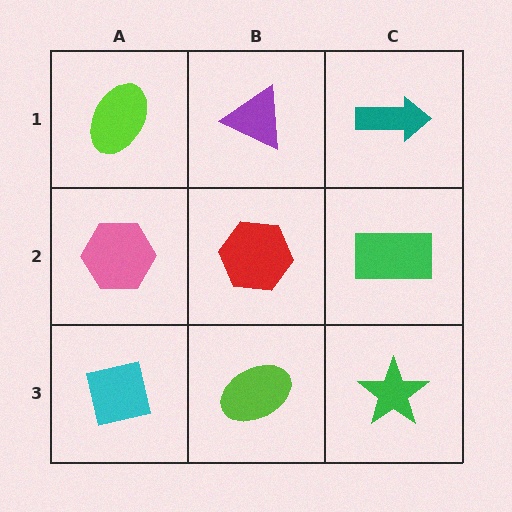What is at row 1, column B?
A purple triangle.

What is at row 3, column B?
A lime ellipse.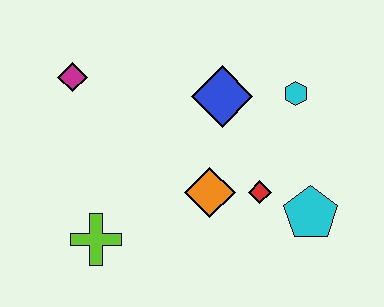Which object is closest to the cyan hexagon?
The blue diamond is closest to the cyan hexagon.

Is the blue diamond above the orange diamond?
Yes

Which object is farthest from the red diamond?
The magenta diamond is farthest from the red diamond.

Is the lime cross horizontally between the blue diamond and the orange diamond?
No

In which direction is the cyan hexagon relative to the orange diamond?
The cyan hexagon is above the orange diamond.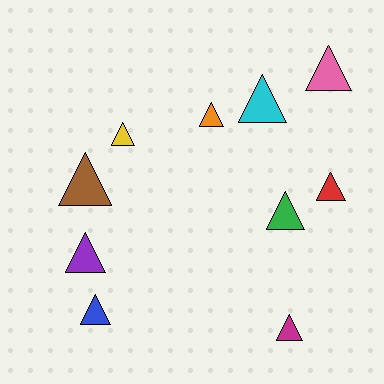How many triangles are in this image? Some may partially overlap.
There are 10 triangles.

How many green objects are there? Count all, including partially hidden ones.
There is 1 green object.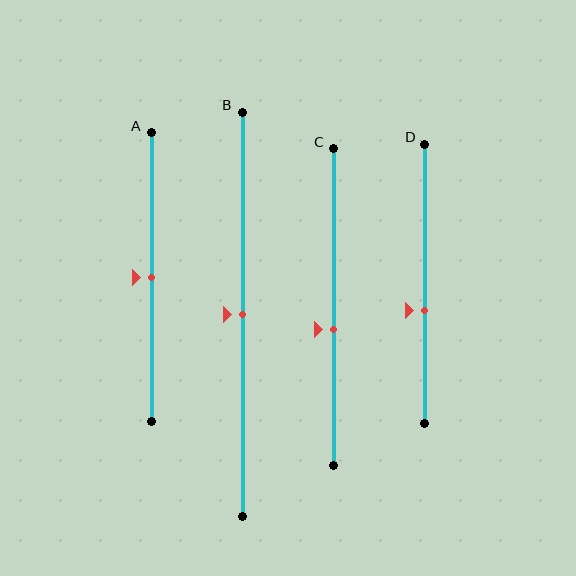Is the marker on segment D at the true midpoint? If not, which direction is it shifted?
No, the marker on segment D is shifted downward by about 10% of the segment length.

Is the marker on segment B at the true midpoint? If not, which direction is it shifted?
Yes, the marker on segment B is at the true midpoint.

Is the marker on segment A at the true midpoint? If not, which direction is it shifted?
Yes, the marker on segment A is at the true midpoint.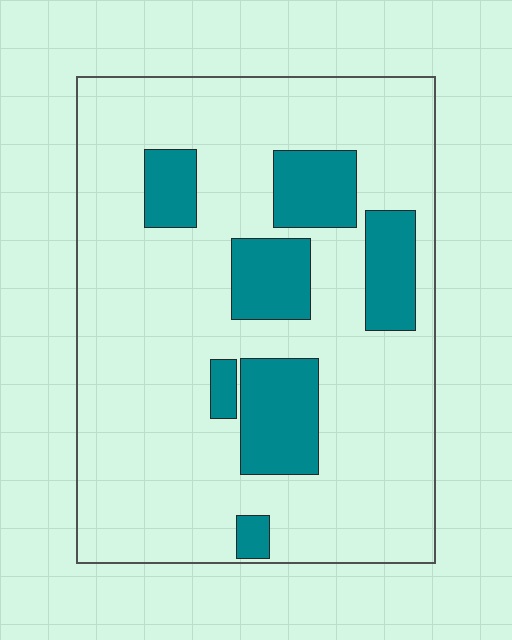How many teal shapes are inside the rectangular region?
7.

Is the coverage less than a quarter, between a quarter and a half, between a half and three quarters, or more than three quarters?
Less than a quarter.